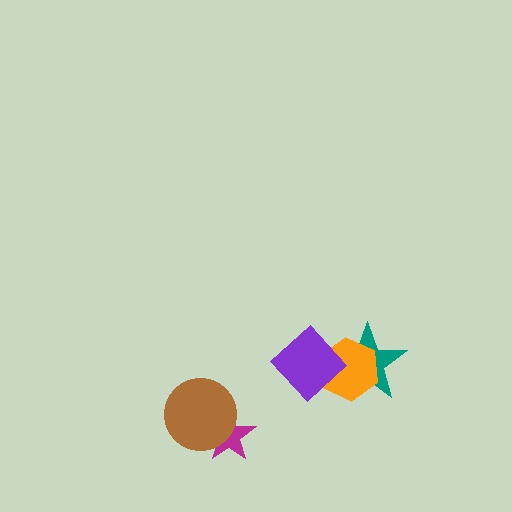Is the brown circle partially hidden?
No, no other shape covers it.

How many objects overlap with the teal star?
2 objects overlap with the teal star.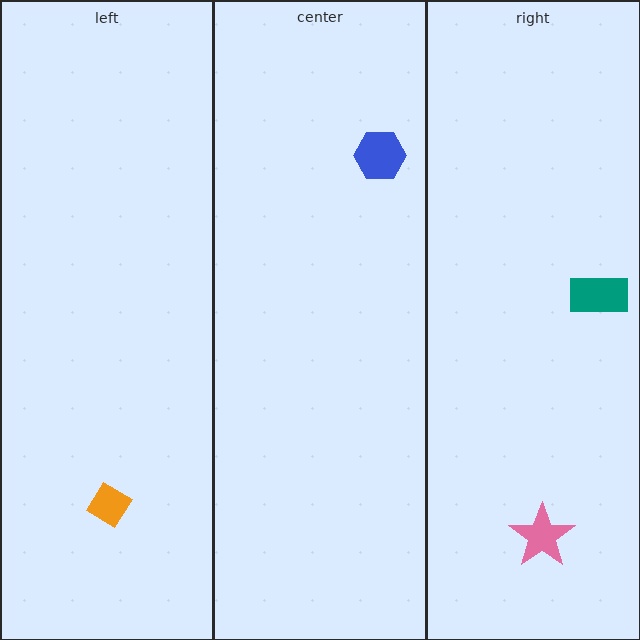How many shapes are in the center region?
1.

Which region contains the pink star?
The right region.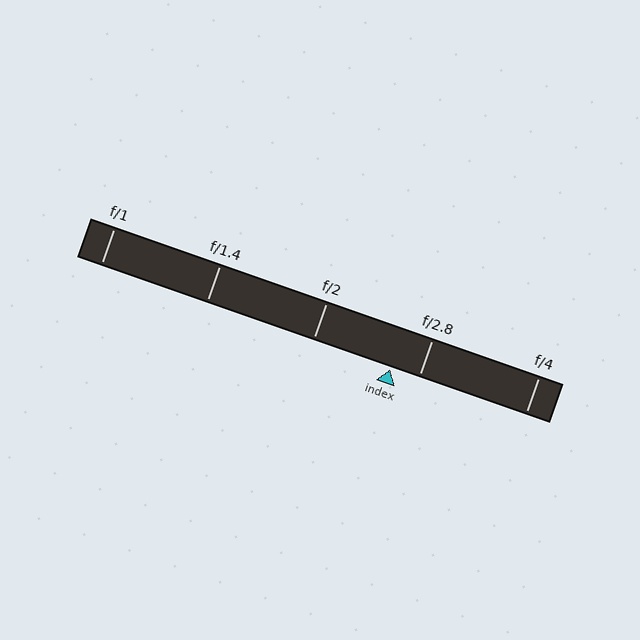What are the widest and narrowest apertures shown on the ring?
The widest aperture shown is f/1 and the narrowest is f/4.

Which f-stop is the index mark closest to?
The index mark is closest to f/2.8.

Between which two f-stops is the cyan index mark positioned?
The index mark is between f/2 and f/2.8.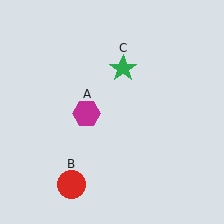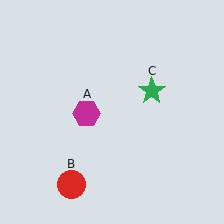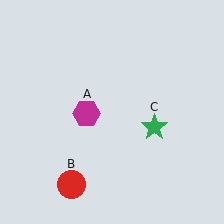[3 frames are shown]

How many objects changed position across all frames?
1 object changed position: green star (object C).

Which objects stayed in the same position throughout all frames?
Magenta hexagon (object A) and red circle (object B) remained stationary.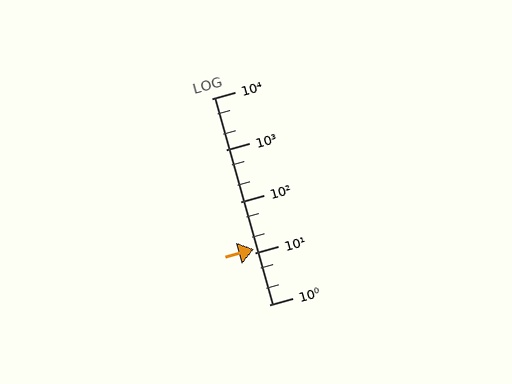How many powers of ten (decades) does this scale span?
The scale spans 4 decades, from 1 to 10000.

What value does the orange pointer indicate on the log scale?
The pointer indicates approximately 12.